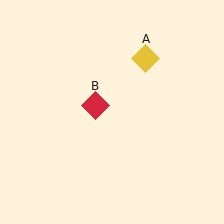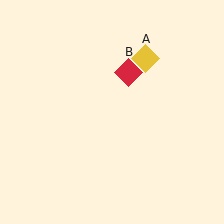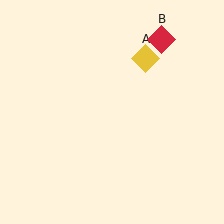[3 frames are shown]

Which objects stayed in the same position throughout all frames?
Yellow diamond (object A) remained stationary.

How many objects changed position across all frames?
1 object changed position: red diamond (object B).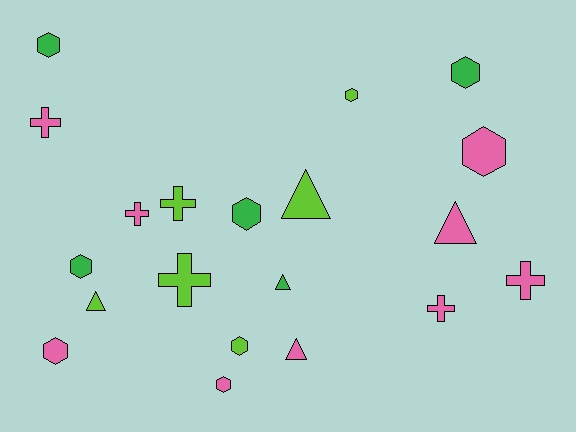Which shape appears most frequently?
Hexagon, with 9 objects.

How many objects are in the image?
There are 20 objects.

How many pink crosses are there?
There are 4 pink crosses.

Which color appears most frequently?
Pink, with 9 objects.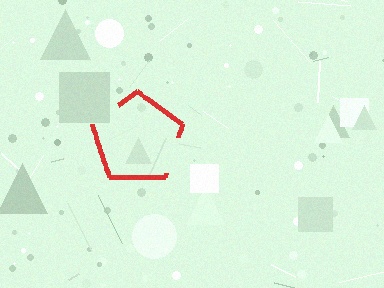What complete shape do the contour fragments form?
The contour fragments form a pentagon.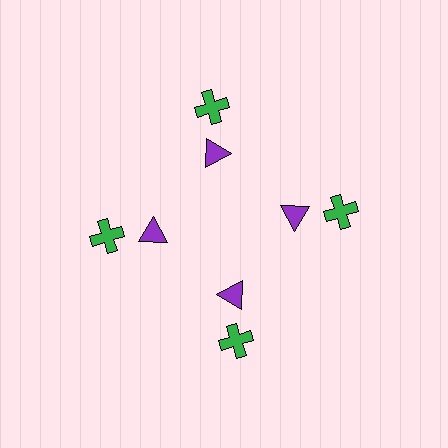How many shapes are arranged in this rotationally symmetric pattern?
There are 8 shapes, arranged in 4 groups of 2.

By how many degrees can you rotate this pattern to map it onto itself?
The pattern maps onto itself every 90 degrees of rotation.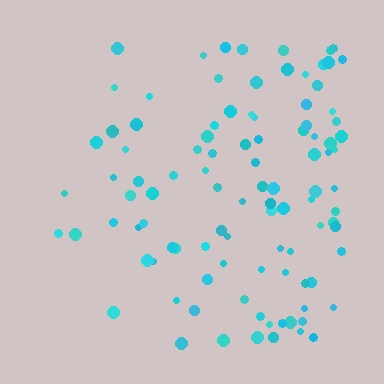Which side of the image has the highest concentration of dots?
The right.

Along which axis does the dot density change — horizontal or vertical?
Horizontal.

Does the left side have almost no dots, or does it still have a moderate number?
Still a moderate number, just noticeably fewer than the right.